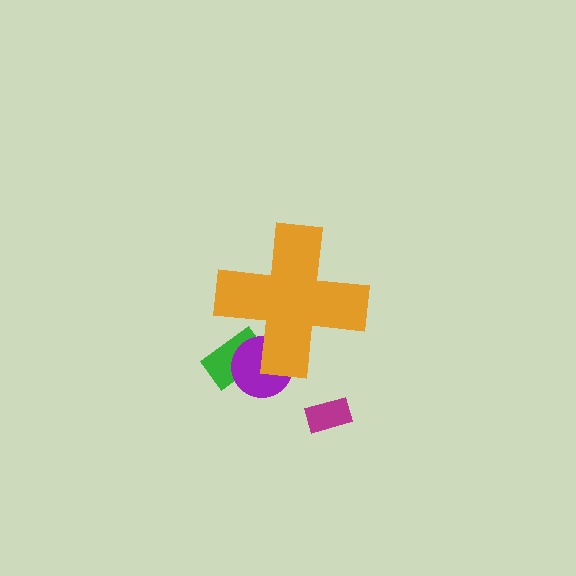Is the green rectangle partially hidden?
Yes, the green rectangle is partially hidden behind the orange cross.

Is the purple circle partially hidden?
Yes, the purple circle is partially hidden behind the orange cross.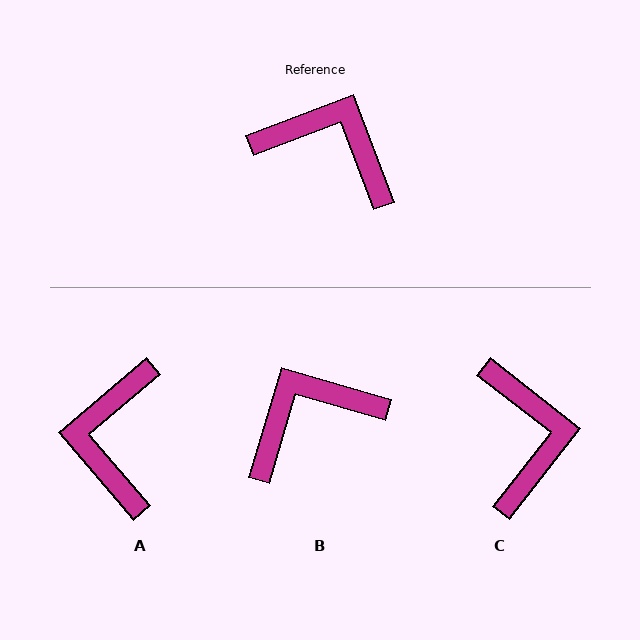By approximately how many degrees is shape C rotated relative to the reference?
Approximately 59 degrees clockwise.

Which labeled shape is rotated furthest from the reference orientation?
A, about 110 degrees away.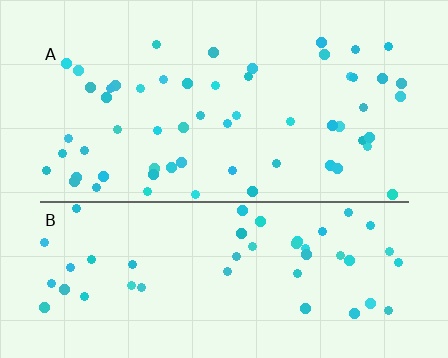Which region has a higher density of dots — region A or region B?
A (the top).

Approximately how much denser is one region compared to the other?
Approximately 1.2× — region A over region B.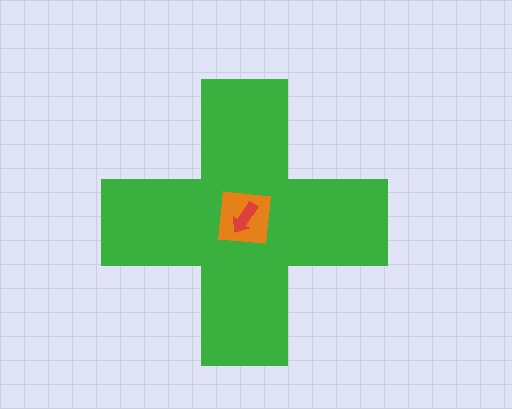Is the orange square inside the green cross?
Yes.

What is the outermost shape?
The green cross.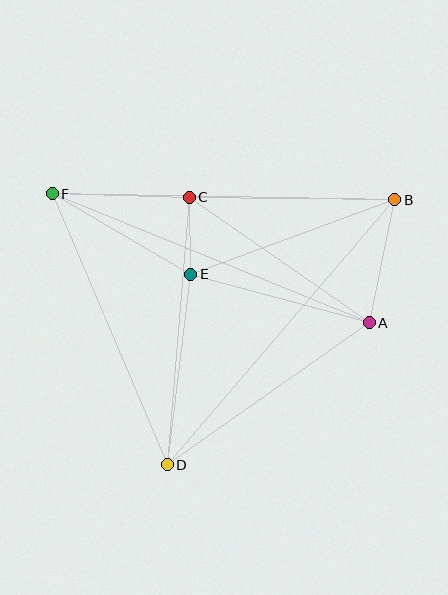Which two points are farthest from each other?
Points B and D are farthest from each other.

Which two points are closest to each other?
Points C and E are closest to each other.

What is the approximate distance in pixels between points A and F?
The distance between A and F is approximately 342 pixels.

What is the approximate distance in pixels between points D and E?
The distance between D and E is approximately 192 pixels.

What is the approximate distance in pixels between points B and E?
The distance between B and E is approximately 217 pixels.